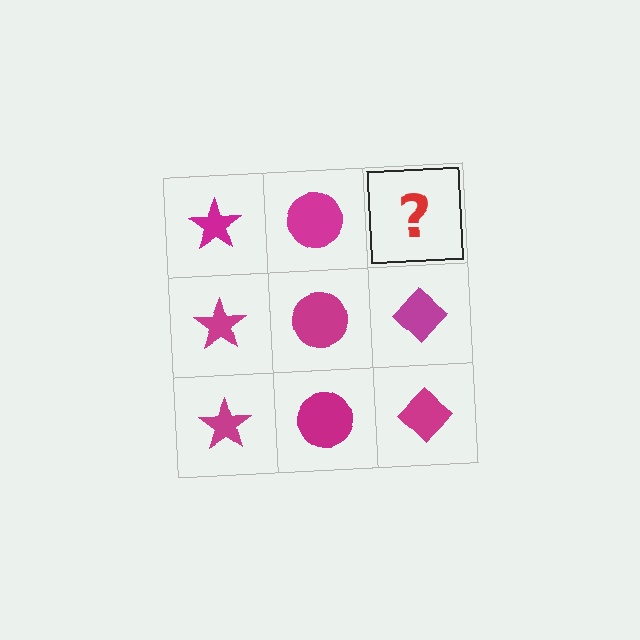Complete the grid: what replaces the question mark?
The question mark should be replaced with a magenta diamond.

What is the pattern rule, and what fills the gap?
The rule is that each column has a consistent shape. The gap should be filled with a magenta diamond.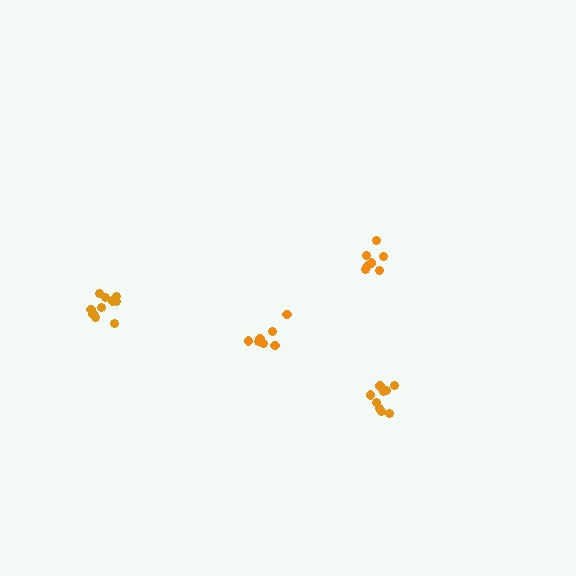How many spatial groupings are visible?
There are 4 spatial groupings.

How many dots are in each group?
Group 1: 7 dots, Group 2: 9 dots, Group 3: 7 dots, Group 4: 10 dots (33 total).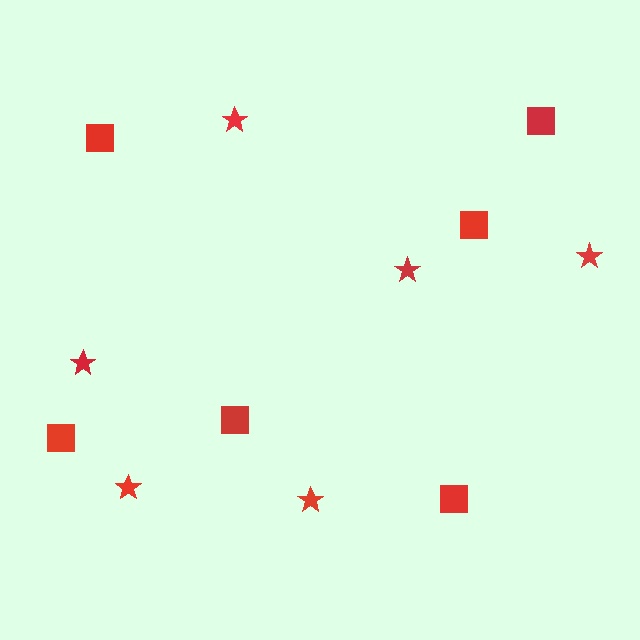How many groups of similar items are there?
There are 2 groups: one group of stars (6) and one group of squares (6).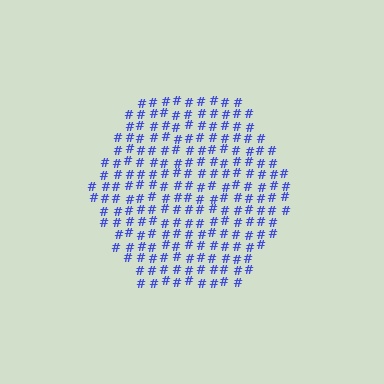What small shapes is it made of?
It is made of small hash symbols.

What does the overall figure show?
The overall figure shows a hexagon.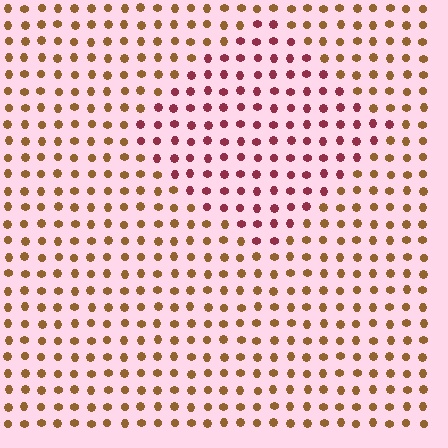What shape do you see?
I see a diamond.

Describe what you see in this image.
The image is filled with small brown elements in a uniform arrangement. A diamond-shaped region is visible where the elements are tinted to a slightly different hue, forming a subtle color boundary.